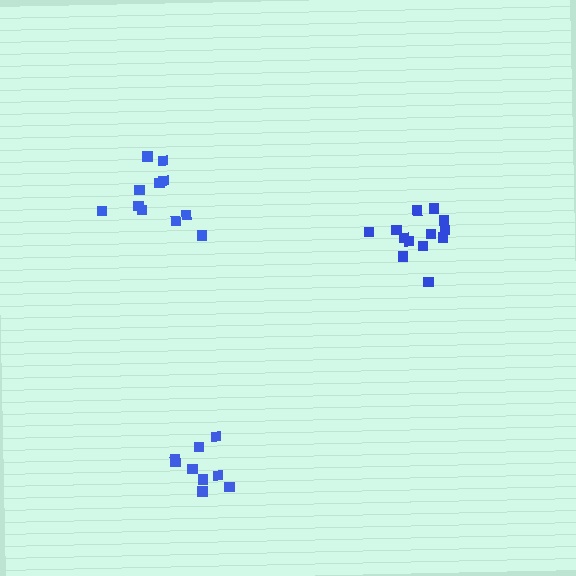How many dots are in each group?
Group 1: 13 dots, Group 2: 11 dots, Group 3: 9 dots (33 total).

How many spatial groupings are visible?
There are 3 spatial groupings.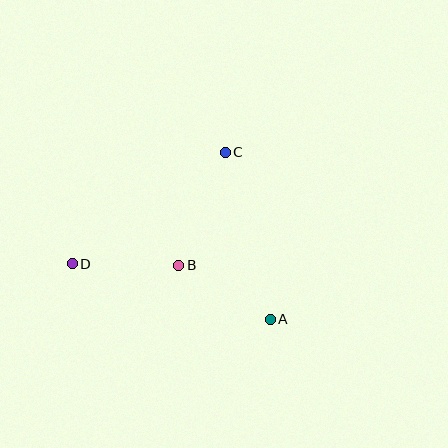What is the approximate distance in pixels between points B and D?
The distance between B and D is approximately 107 pixels.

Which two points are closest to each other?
Points A and B are closest to each other.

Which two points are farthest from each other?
Points A and D are farthest from each other.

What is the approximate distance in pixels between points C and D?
The distance between C and D is approximately 190 pixels.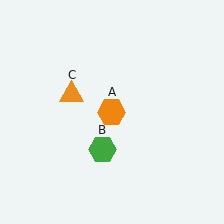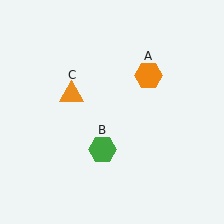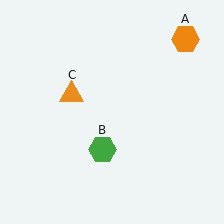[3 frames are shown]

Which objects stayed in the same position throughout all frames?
Green hexagon (object B) and orange triangle (object C) remained stationary.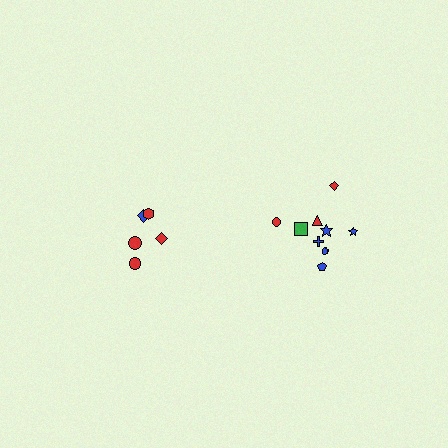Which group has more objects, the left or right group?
The right group.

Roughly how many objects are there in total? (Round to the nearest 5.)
Roughly 15 objects in total.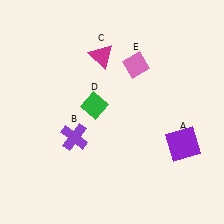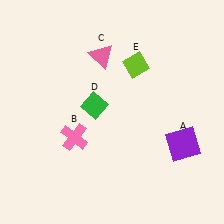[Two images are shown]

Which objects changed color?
B changed from purple to pink. C changed from magenta to pink. E changed from pink to lime.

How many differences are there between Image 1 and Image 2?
There are 3 differences between the two images.